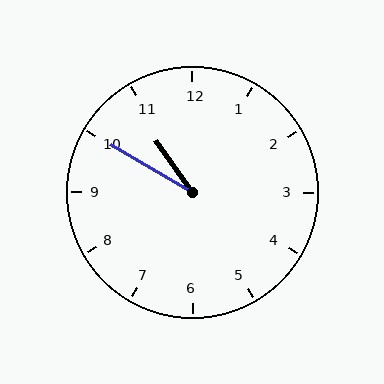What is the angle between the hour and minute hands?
Approximately 25 degrees.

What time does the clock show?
10:50.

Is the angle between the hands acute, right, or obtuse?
It is acute.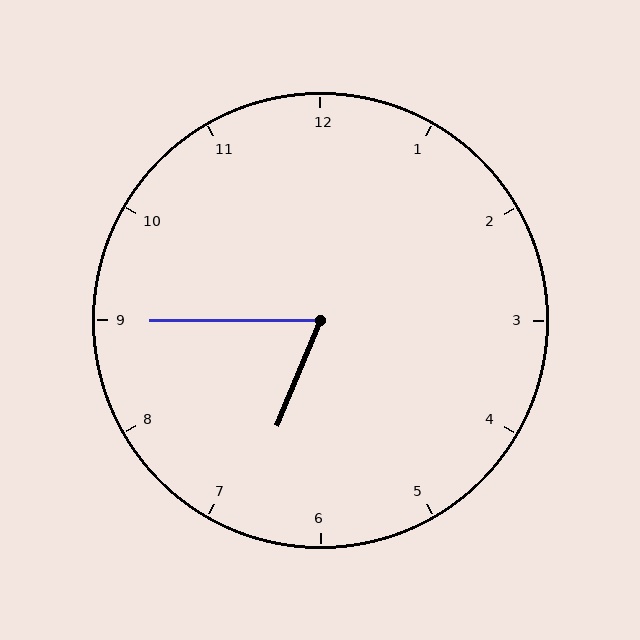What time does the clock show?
6:45.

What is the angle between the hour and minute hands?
Approximately 68 degrees.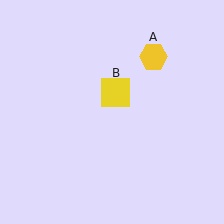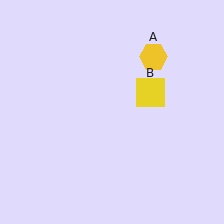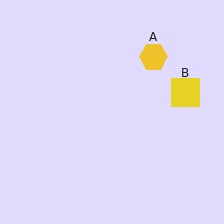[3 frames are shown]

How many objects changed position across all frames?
1 object changed position: yellow square (object B).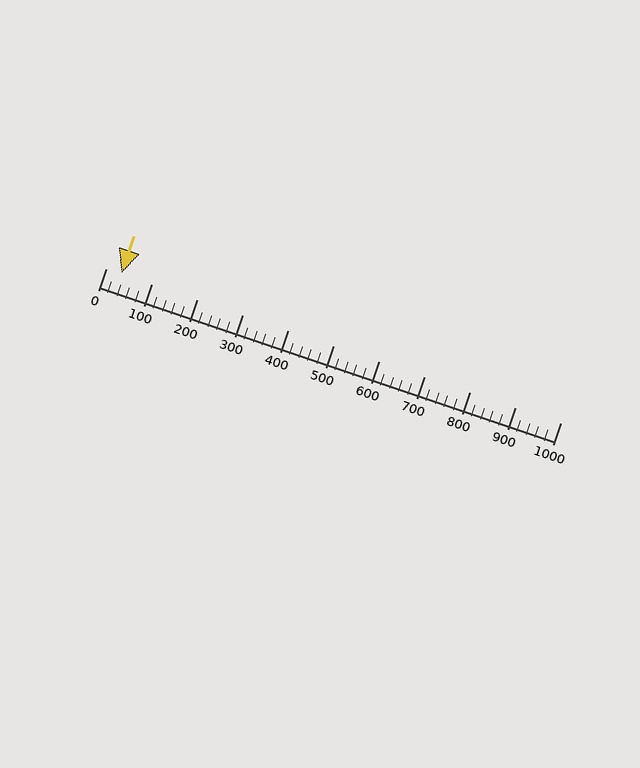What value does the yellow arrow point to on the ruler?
The yellow arrow points to approximately 35.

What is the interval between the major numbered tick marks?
The major tick marks are spaced 100 units apart.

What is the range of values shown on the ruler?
The ruler shows values from 0 to 1000.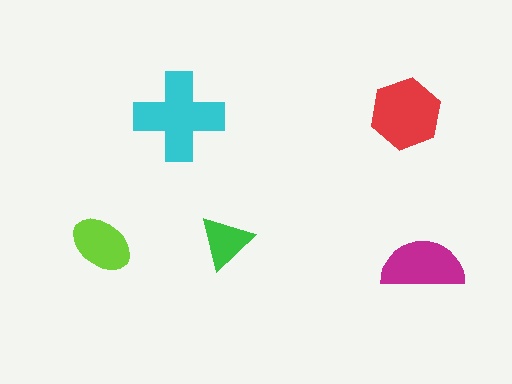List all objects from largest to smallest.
The cyan cross, the red hexagon, the magenta semicircle, the lime ellipse, the green triangle.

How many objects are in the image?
There are 5 objects in the image.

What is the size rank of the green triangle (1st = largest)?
5th.